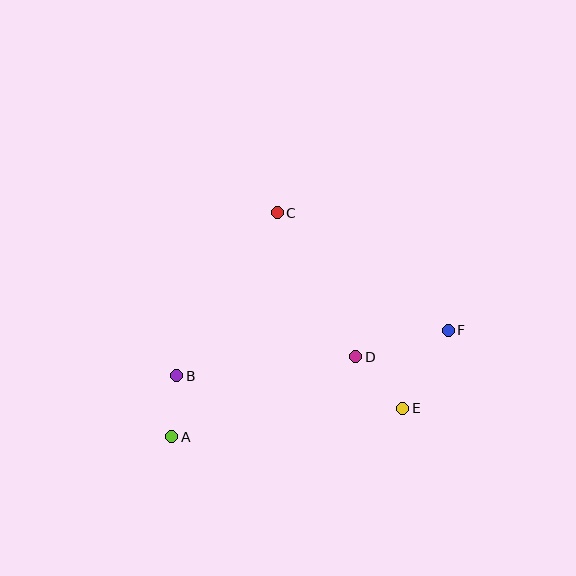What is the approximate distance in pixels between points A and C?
The distance between A and C is approximately 247 pixels.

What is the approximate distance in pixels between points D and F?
The distance between D and F is approximately 96 pixels.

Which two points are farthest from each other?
Points A and F are farthest from each other.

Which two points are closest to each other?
Points A and B are closest to each other.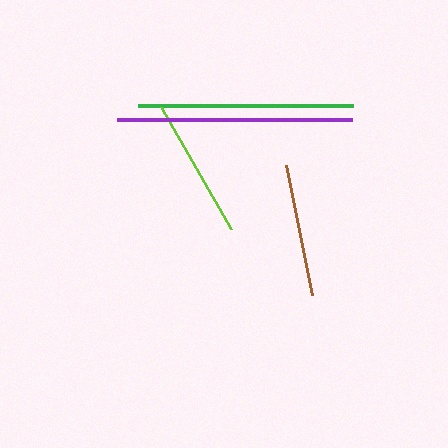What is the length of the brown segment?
The brown segment is approximately 133 pixels long.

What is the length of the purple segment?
The purple segment is approximately 235 pixels long.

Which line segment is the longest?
The purple line is the longest at approximately 235 pixels.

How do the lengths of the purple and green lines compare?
The purple and green lines are approximately the same length.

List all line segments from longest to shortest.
From longest to shortest: purple, green, lime, brown.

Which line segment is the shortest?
The brown line is the shortest at approximately 133 pixels.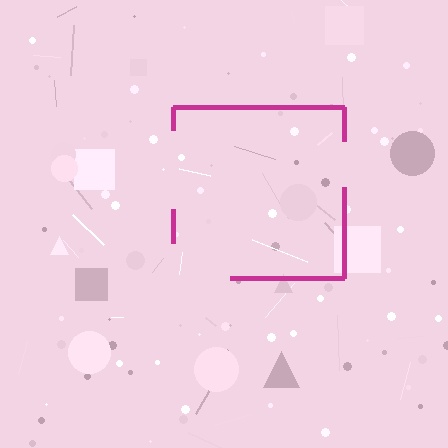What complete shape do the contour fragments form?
The contour fragments form a square.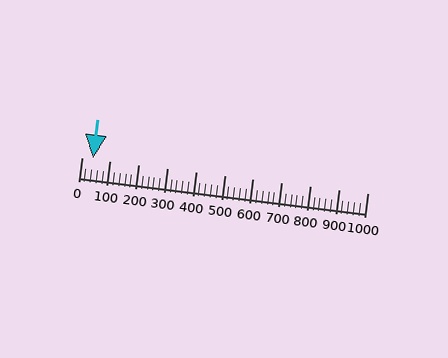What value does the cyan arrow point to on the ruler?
The cyan arrow points to approximately 40.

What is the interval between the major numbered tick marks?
The major tick marks are spaced 100 units apart.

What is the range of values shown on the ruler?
The ruler shows values from 0 to 1000.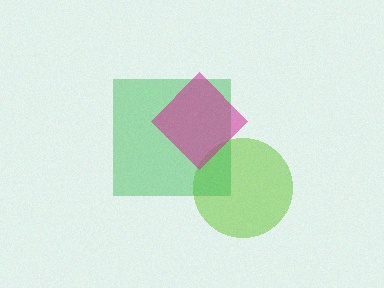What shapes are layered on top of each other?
The layered shapes are: a lime circle, a green square, a magenta diamond.